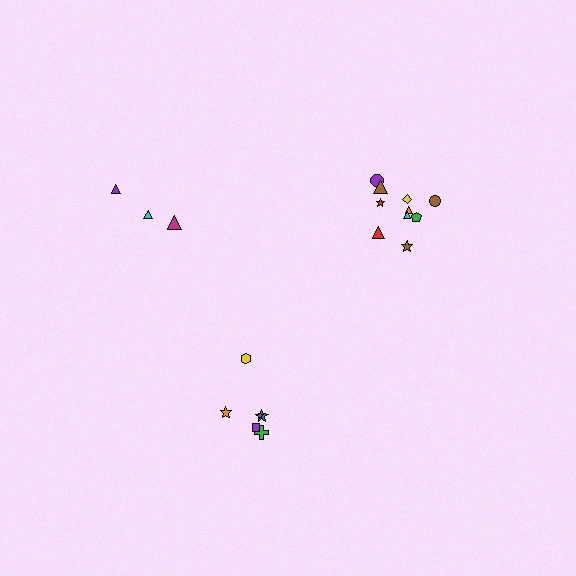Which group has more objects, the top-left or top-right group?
The top-right group.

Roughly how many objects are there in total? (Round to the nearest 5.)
Roughly 20 objects in total.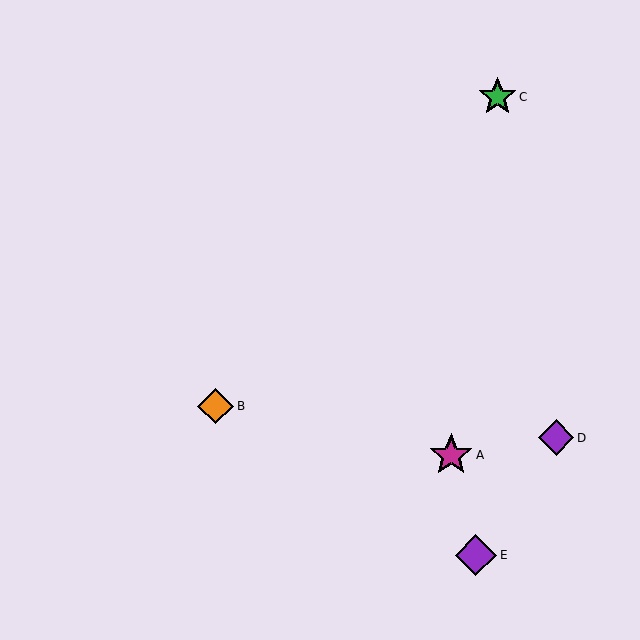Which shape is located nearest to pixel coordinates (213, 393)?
The orange diamond (labeled B) at (216, 406) is nearest to that location.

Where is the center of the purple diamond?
The center of the purple diamond is at (556, 438).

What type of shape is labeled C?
Shape C is a green star.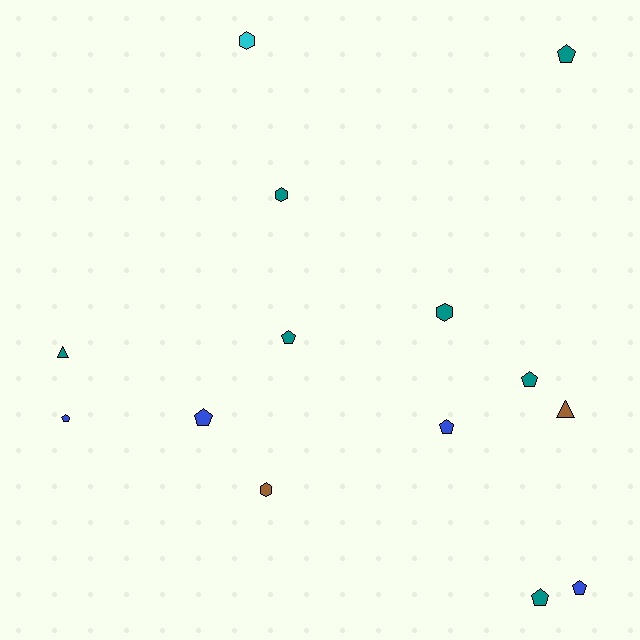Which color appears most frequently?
Teal, with 7 objects.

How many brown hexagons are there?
There is 1 brown hexagon.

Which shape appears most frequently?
Pentagon, with 8 objects.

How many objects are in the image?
There are 14 objects.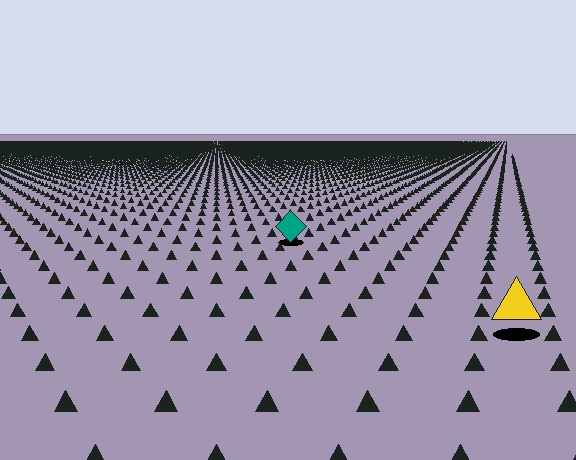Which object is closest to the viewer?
The yellow triangle is closest. The texture marks near it are larger and more spread out.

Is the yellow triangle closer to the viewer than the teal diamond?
Yes. The yellow triangle is closer — you can tell from the texture gradient: the ground texture is coarser near it.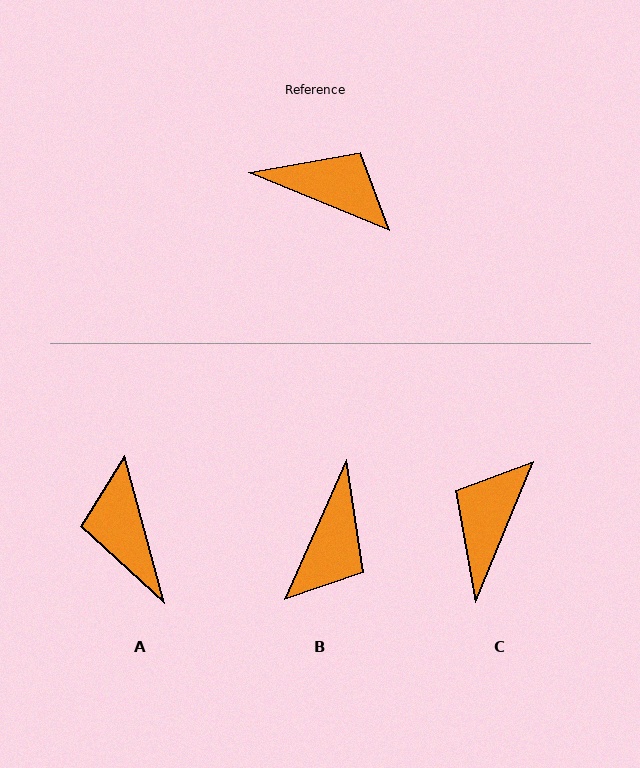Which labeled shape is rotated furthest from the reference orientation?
A, about 127 degrees away.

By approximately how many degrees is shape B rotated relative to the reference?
Approximately 92 degrees clockwise.